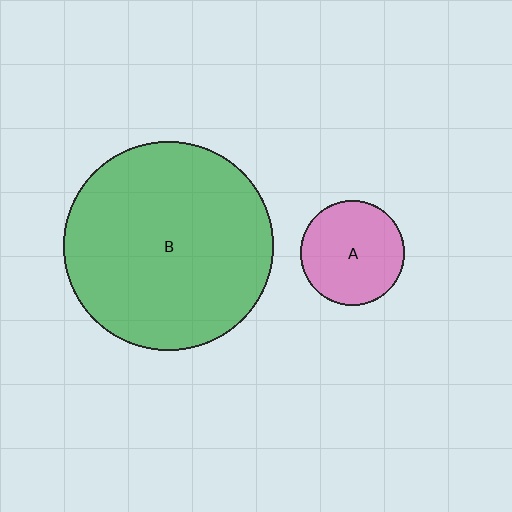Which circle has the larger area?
Circle B (green).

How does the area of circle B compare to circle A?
Approximately 4.0 times.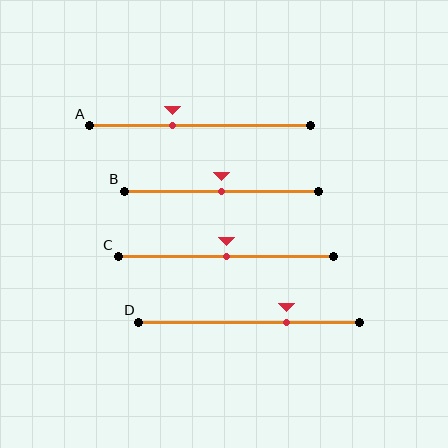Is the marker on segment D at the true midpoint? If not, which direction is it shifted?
No, the marker on segment D is shifted to the right by about 17% of the segment length.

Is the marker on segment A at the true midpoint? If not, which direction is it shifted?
No, the marker on segment A is shifted to the left by about 13% of the segment length.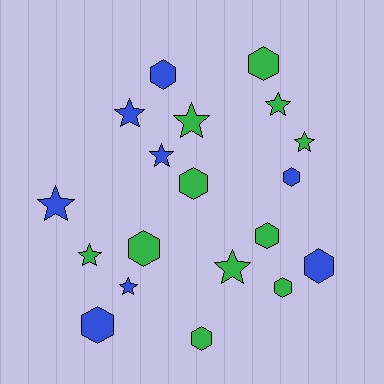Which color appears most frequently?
Green, with 11 objects.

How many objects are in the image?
There are 19 objects.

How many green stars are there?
There are 5 green stars.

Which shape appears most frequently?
Hexagon, with 10 objects.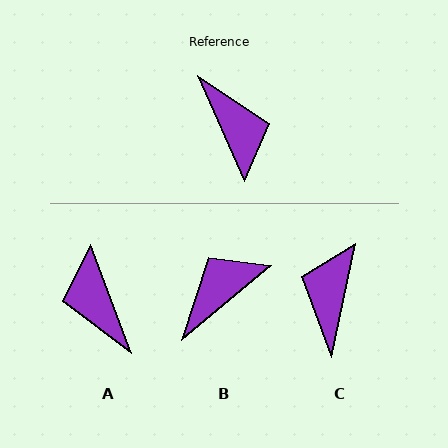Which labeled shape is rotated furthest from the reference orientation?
A, about 177 degrees away.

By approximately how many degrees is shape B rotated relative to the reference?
Approximately 106 degrees counter-clockwise.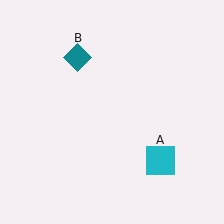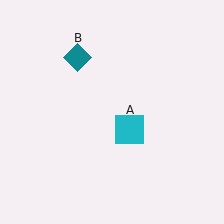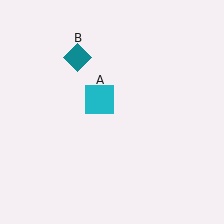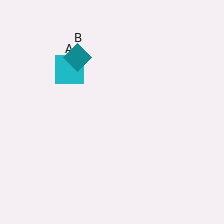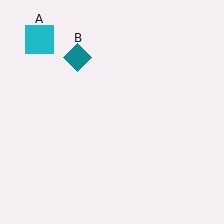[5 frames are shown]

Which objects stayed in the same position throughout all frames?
Teal diamond (object B) remained stationary.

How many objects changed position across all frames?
1 object changed position: cyan square (object A).